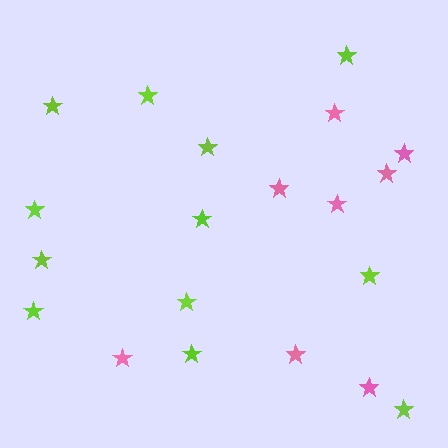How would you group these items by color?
There are 2 groups: one group of pink stars (8) and one group of lime stars (12).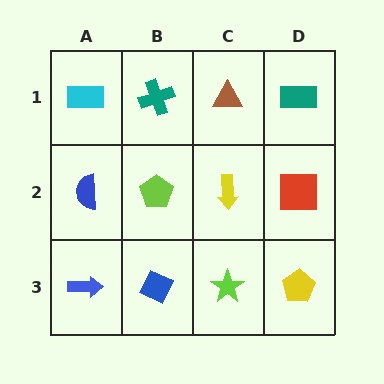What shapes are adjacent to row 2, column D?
A teal rectangle (row 1, column D), a yellow pentagon (row 3, column D), a yellow arrow (row 2, column C).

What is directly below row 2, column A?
A blue arrow.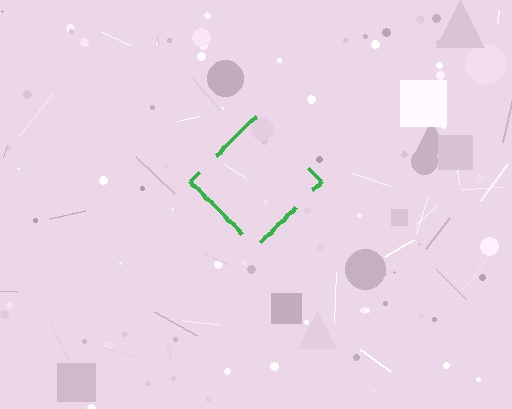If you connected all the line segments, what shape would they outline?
They would outline a diamond.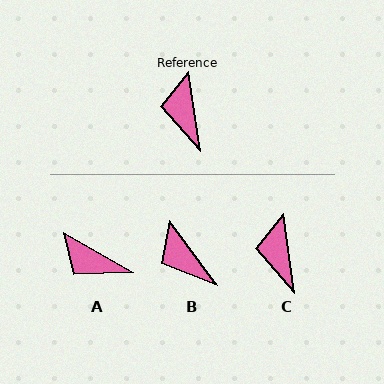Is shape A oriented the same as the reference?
No, it is off by about 52 degrees.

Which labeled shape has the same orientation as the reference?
C.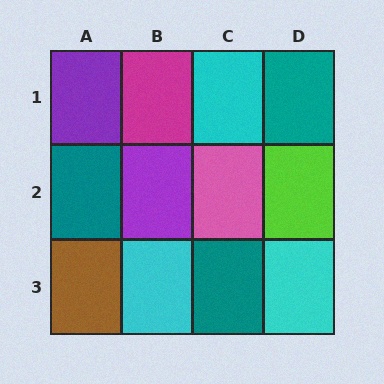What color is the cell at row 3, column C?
Teal.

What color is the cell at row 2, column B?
Purple.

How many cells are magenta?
1 cell is magenta.